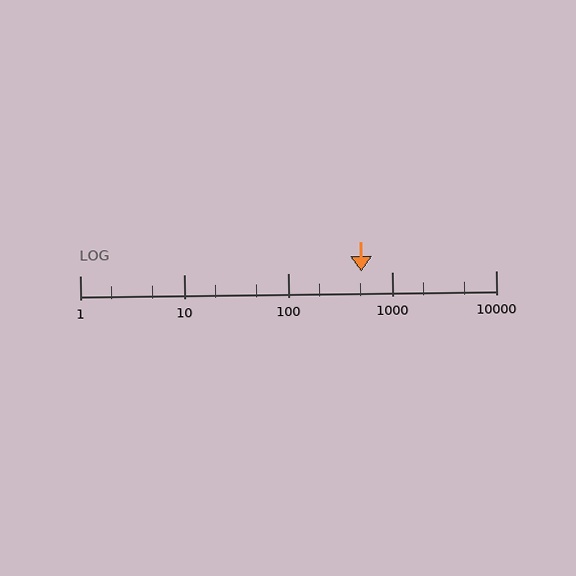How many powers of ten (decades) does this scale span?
The scale spans 4 decades, from 1 to 10000.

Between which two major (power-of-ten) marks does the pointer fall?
The pointer is between 100 and 1000.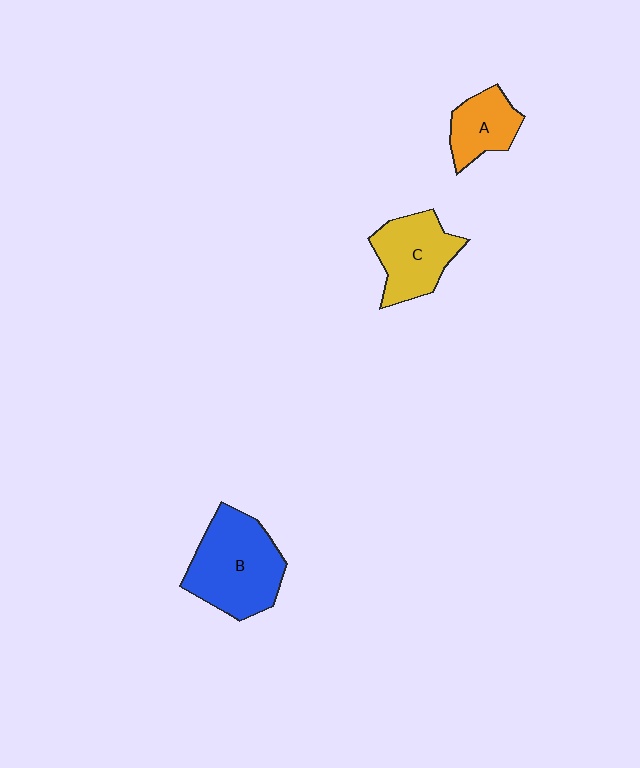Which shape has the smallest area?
Shape A (orange).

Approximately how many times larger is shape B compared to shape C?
Approximately 1.4 times.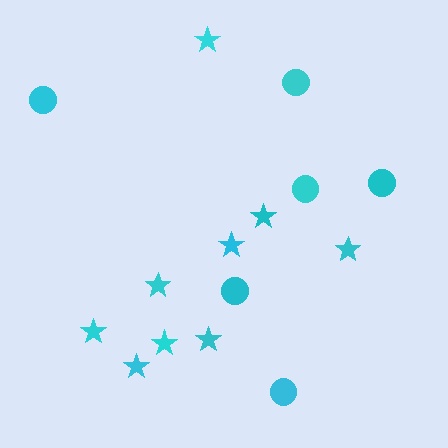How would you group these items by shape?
There are 2 groups: one group of stars (9) and one group of circles (6).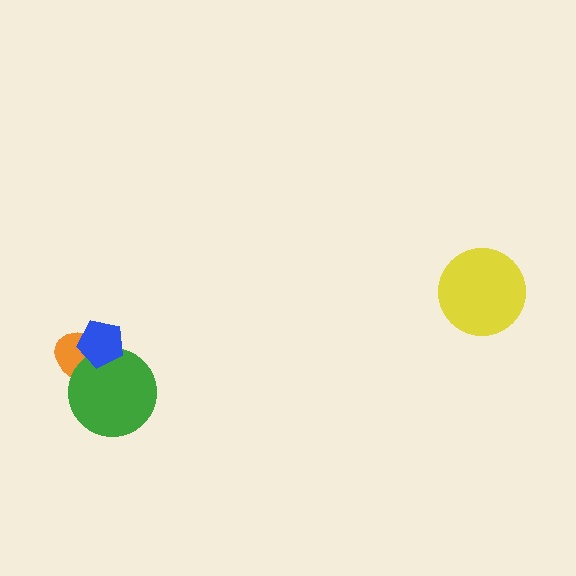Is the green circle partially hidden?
Yes, it is partially covered by another shape.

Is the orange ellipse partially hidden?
Yes, it is partially covered by another shape.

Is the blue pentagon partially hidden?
No, no other shape covers it.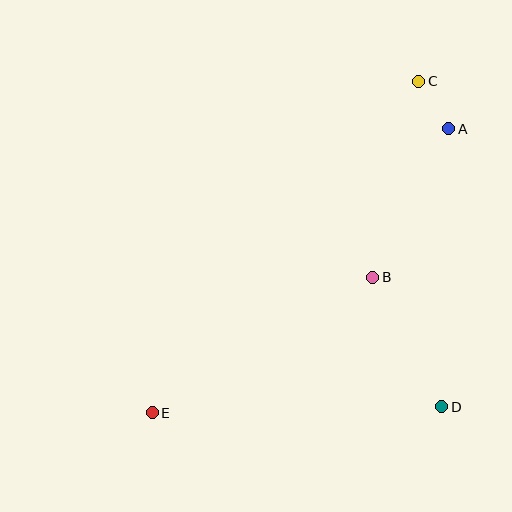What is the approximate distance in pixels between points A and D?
The distance between A and D is approximately 278 pixels.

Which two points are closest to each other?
Points A and C are closest to each other.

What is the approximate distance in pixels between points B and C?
The distance between B and C is approximately 201 pixels.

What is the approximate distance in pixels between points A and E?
The distance between A and E is approximately 411 pixels.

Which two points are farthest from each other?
Points C and E are farthest from each other.